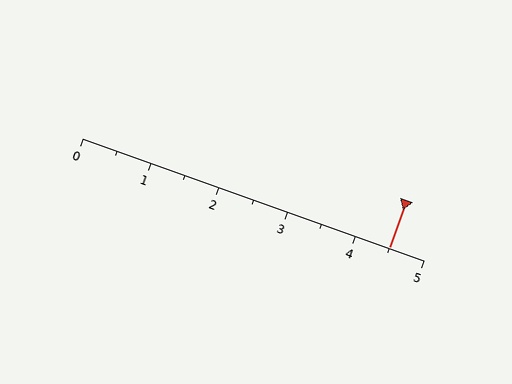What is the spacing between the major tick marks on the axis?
The major ticks are spaced 1 apart.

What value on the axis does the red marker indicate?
The marker indicates approximately 4.5.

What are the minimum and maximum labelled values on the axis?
The axis runs from 0 to 5.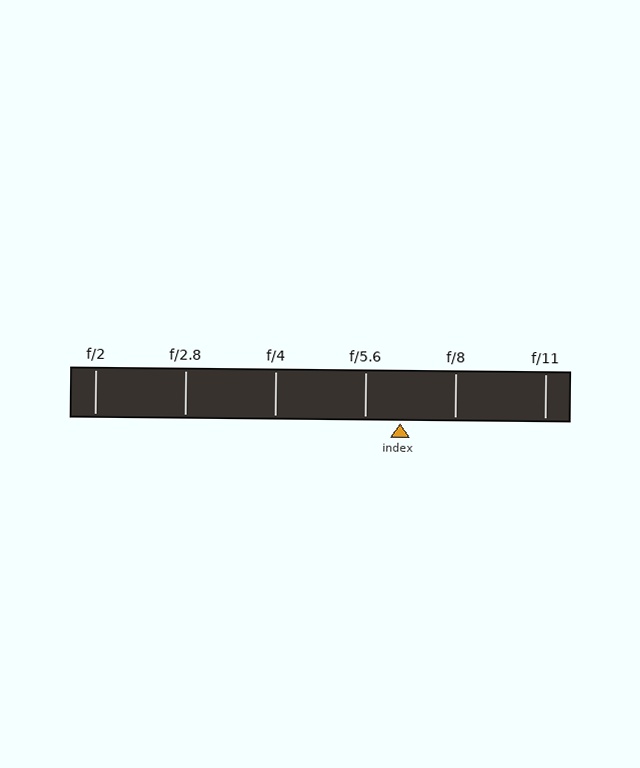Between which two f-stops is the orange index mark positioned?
The index mark is between f/5.6 and f/8.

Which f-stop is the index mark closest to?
The index mark is closest to f/5.6.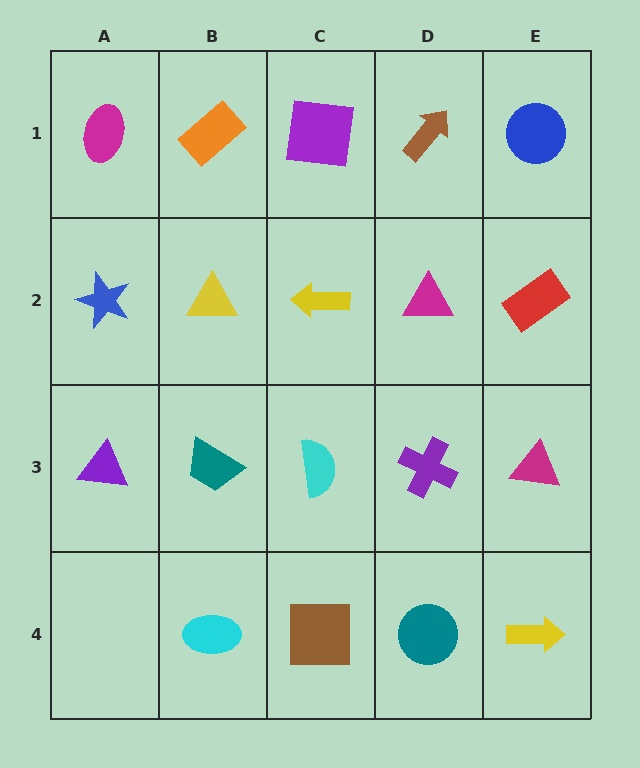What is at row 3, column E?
A magenta triangle.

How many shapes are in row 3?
5 shapes.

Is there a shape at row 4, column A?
No, that cell is empty.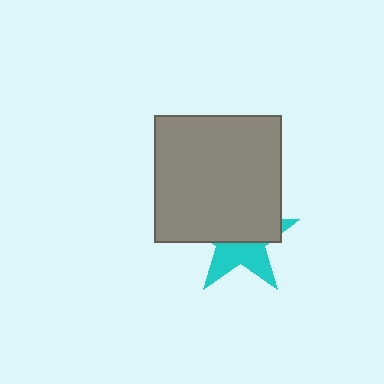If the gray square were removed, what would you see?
You would see the complete cyan star.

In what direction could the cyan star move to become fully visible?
The cyan star could move down. That would shift it out from behind the gray square entirely.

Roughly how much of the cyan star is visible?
A small part of it is visible (roughly 43%).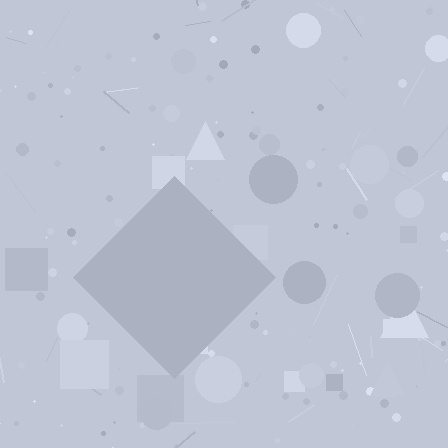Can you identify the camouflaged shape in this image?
The camouflaged shape is a diamond.